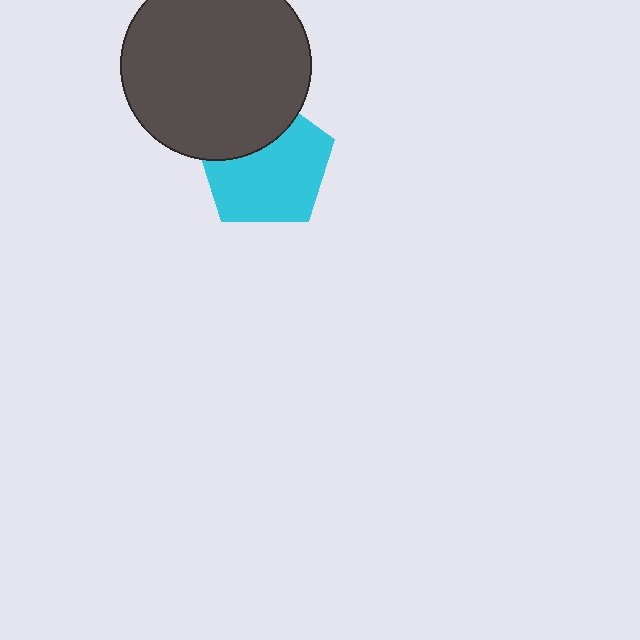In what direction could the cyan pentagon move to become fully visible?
The cyan pentagon could move down. That would shift it out from behind the dark gray circle entirely.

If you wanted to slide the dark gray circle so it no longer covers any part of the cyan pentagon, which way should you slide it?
Slide it up — that is the most direct way to separate the two shapes.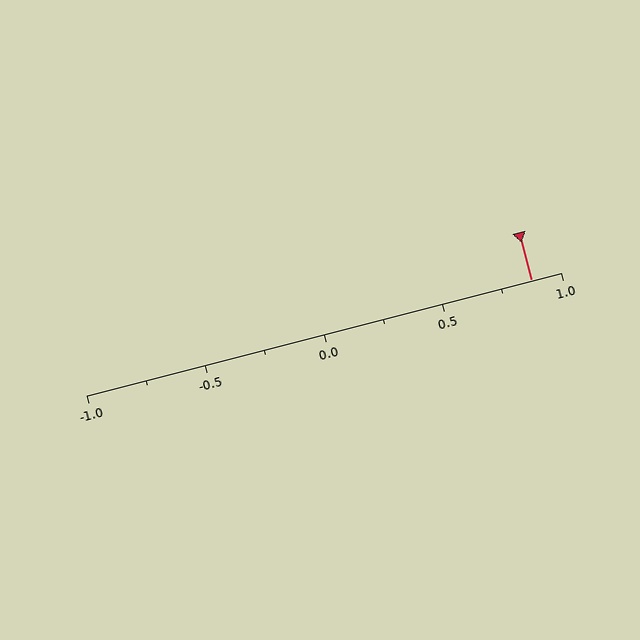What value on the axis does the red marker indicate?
The marker indicates approximately 0.88.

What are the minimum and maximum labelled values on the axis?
The axis runs from -1.0 to 1.0.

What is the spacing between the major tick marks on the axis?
The major ticks are spaced 0.5 apart.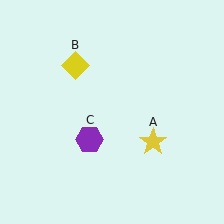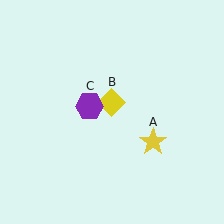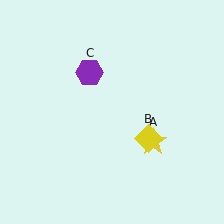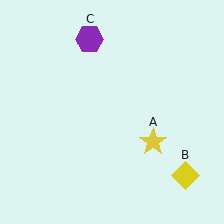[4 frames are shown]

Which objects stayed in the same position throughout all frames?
Yellow star (object A) remained stationary.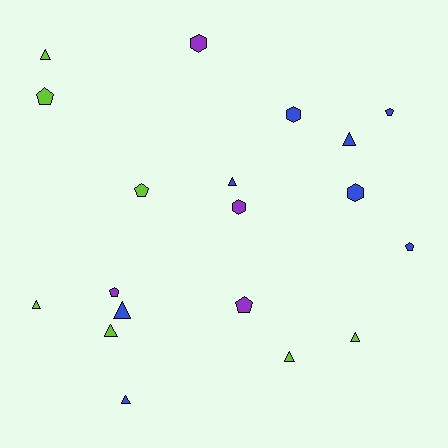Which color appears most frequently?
Blue, with 8 objects.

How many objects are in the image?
There are 19 objects.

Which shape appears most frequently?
Triangle, with 9 objects.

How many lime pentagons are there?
There are 2 lime pentagons.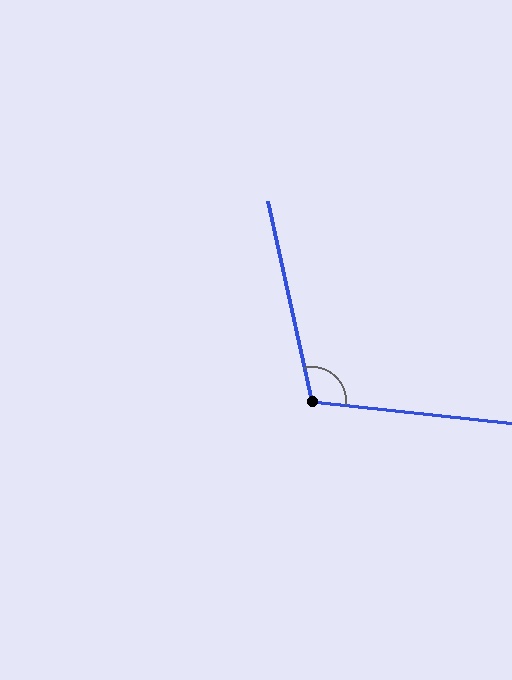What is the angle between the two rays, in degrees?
Approximately 109 degrees.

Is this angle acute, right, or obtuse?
It is obtuse.